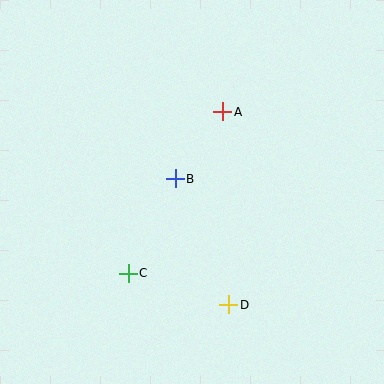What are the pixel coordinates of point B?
Point B is at (175, 179).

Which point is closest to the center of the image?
Point B at (175, 179) is closest to the center.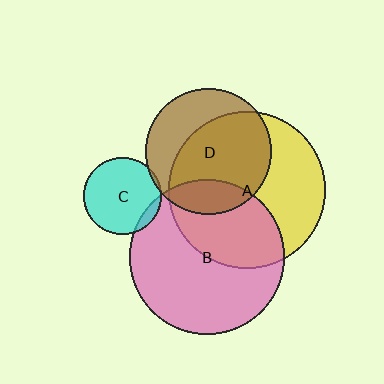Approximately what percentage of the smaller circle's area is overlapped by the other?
Approximately 10%.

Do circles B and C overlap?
Yes.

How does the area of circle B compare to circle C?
Approximately 4.0 times.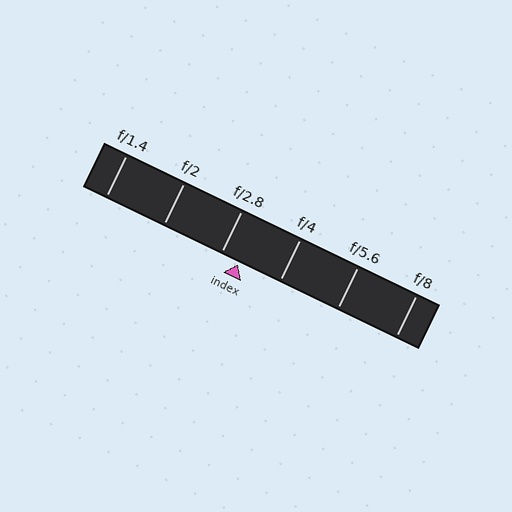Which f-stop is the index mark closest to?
The index mark is closest to f/2.8.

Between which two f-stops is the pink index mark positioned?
The index mark is between f/2.8 and f/4.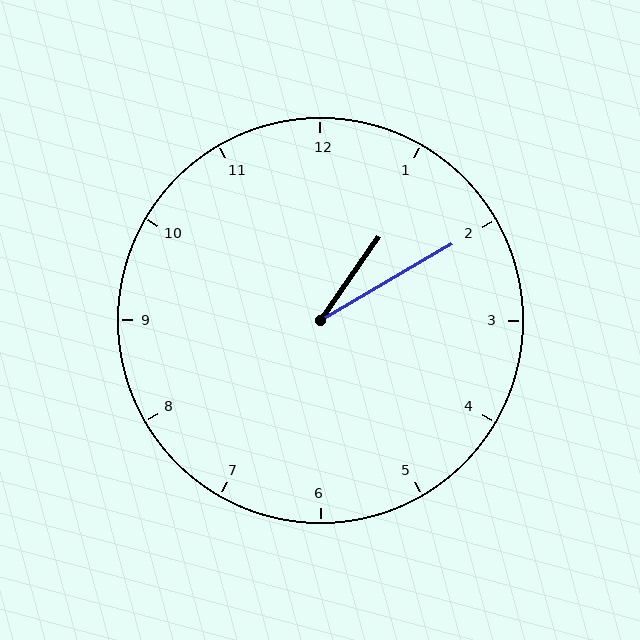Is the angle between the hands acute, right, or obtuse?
It is acute.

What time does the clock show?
1:10.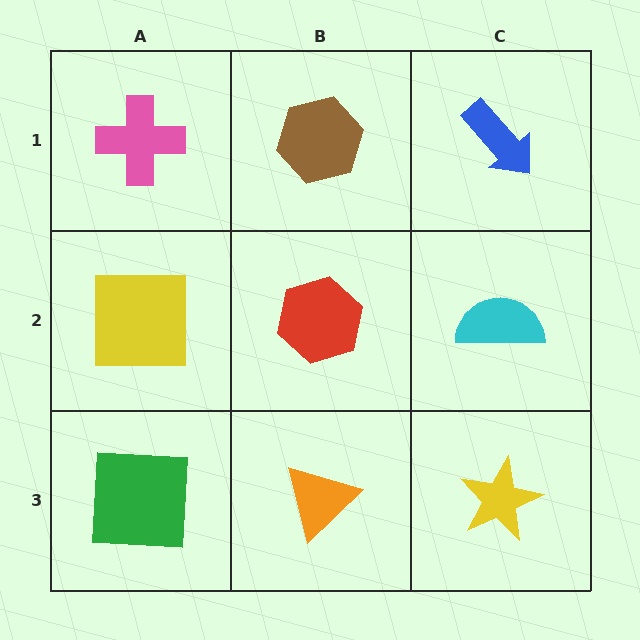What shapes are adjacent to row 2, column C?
A blue arrow (row 1, column C), a yellow star (row 3, column C), a red hexagon (row 2, column B).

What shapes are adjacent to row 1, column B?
A red hexagon (row 2, column B), a pink cross (row 1, column A), a blue arrow (row 1, column C).